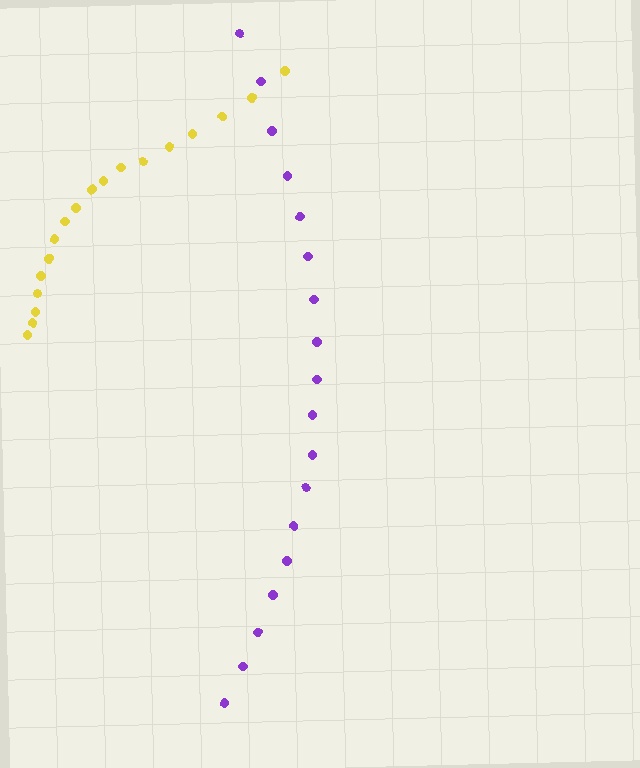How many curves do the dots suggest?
There are 2 distinct paths.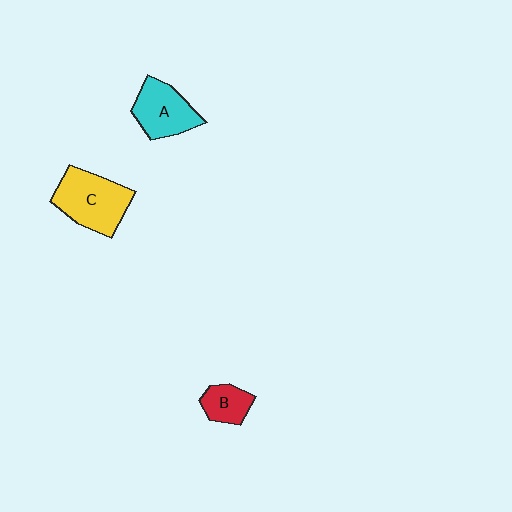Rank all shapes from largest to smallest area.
From largest to smallest: C (yellow), A (cyan), B (red).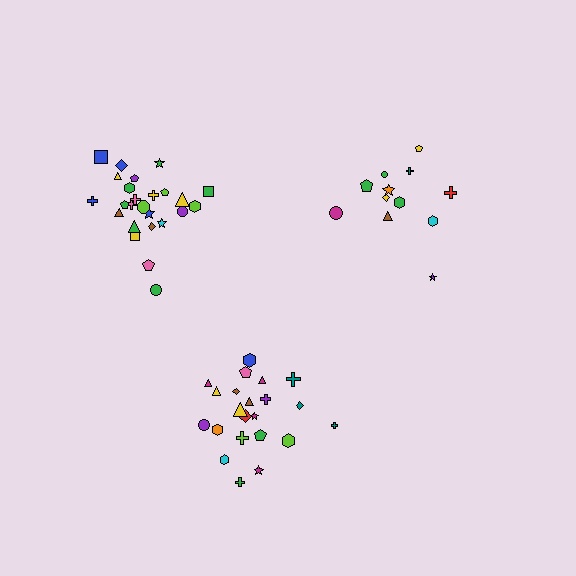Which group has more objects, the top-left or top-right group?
The top-left group.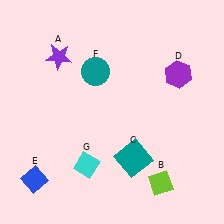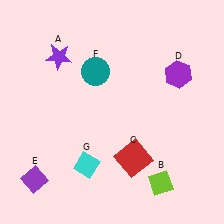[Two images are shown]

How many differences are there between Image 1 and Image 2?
There are 2 differences between the two images.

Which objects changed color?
C changed from teal to red. E changed from blue to purple.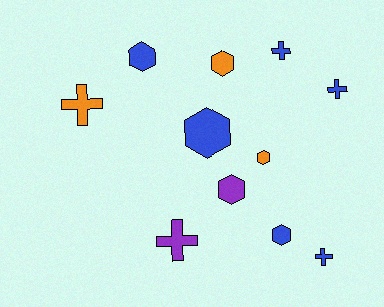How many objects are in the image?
There are 11 objects.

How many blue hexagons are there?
There are 3 blue hexagons.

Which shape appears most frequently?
Hexagon, with 6 objects.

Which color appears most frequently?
Blue, with 6 objects.